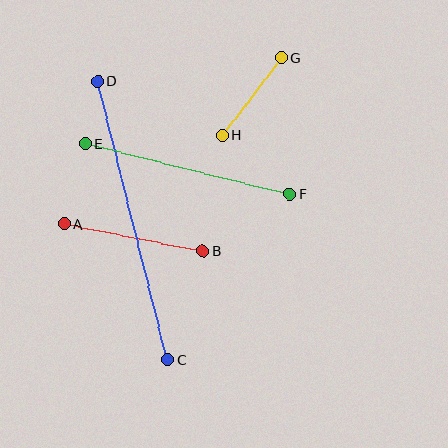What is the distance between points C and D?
The distance is approximately 287 pixels.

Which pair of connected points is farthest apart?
Points C and D are farthest apart.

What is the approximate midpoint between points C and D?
The midpoint is at approximately (133, 220) pixels.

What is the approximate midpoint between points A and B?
The midpoint is at approximately (134, 237) pixels.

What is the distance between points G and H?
The distance is approximately 98 pixels.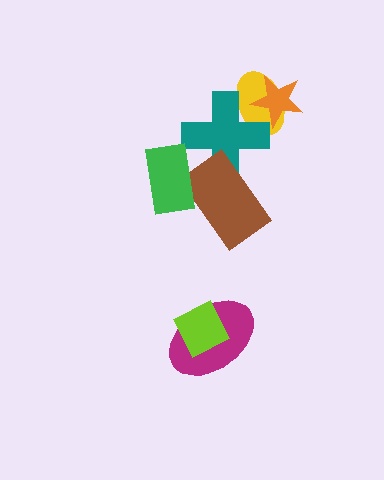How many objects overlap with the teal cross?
3 objects overlap with the teal cross.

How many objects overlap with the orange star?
2 objects overlap with the orange star.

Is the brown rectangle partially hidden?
Yes, it is partially covered by another shape.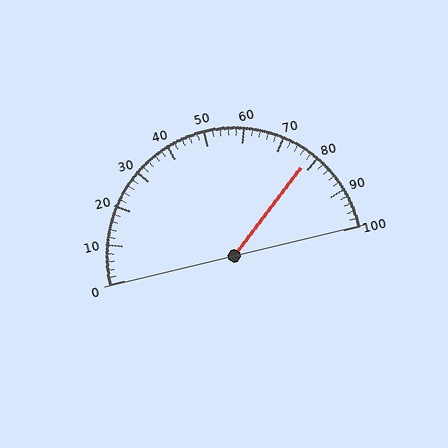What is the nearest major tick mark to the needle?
The nearest major tick mark is 80.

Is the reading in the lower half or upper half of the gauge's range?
The reading is in the upper half of the range (0 to 100).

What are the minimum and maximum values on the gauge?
The gauge ranges from 0 to 100.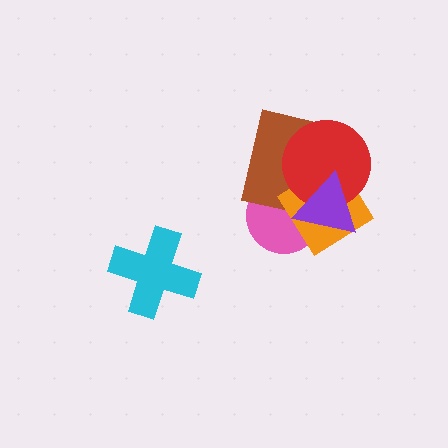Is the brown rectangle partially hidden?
Yes, it is partially covered by another shape.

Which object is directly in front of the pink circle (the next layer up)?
The brown rectangle is directly in front of the pink circle.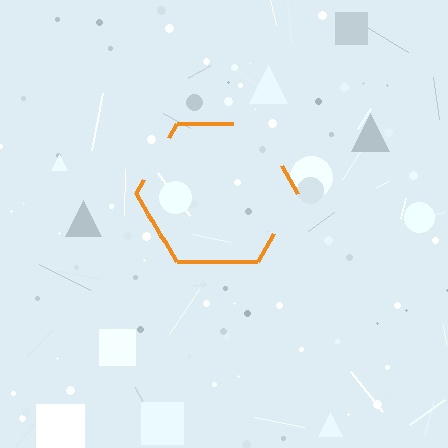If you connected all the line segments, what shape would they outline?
They would outline a hexagon.